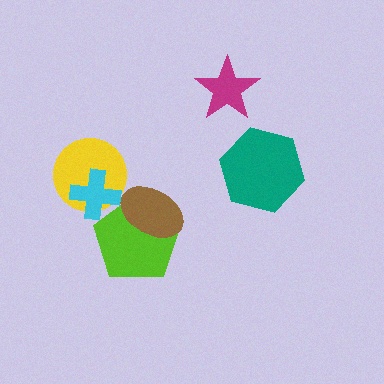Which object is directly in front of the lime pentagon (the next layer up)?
The brown ellipse is directly in front of the lime pentagon.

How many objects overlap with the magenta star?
0 objects overlap with the magenta star.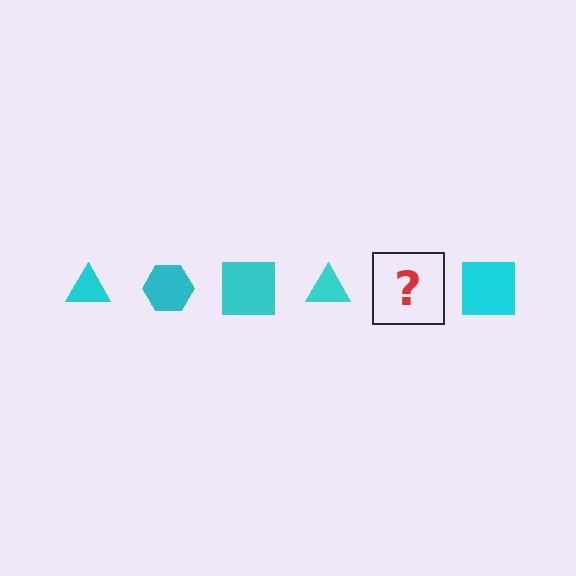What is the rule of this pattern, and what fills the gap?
The rule is that the pattern cycles through triangle, hexagon, square shapes in cyan. The gap should be filled with a cyan hexagon.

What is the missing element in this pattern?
The missing element is a cyan hexagon.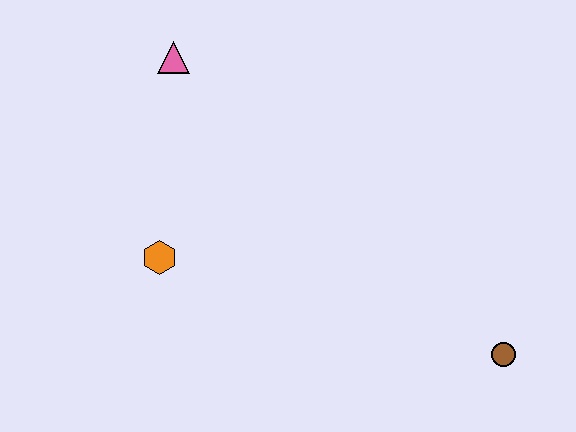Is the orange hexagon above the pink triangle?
No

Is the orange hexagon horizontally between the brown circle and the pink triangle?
No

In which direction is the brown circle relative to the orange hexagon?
The brown circle is to the right of the orange hexagon.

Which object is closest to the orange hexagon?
The pink triangle is closest to the orange hexagon.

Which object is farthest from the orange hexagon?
The brown circle is farthest from the orange hexagon.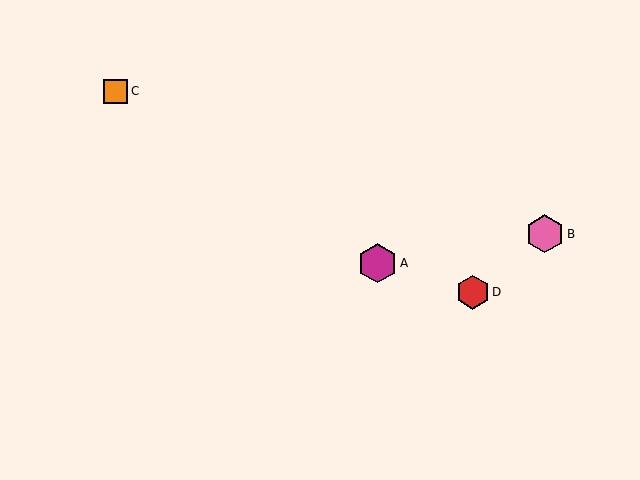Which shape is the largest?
The magenta hexagon (labeled A) is the largest.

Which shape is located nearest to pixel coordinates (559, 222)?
The pink hexagon (labeled B) at (545, 234) is nearest to that location.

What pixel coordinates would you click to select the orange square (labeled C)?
Click at (116, 91) to select the orange square C.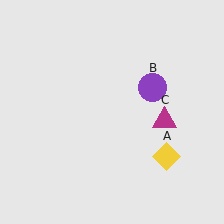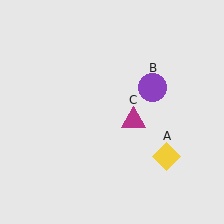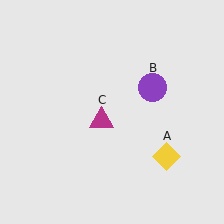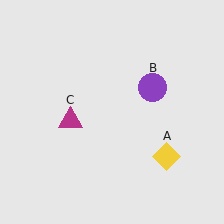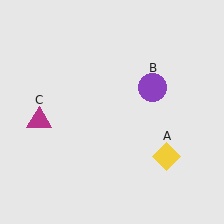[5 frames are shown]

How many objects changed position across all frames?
1 object changed position: magenta triangle (object C).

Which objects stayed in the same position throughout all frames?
Yellow diamond (object A) and purple circle (object B) remained stationary.